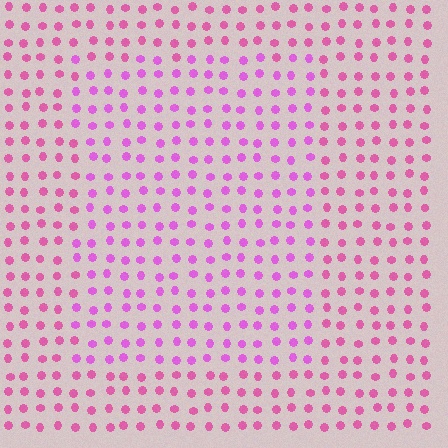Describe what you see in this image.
The image is filled with small pink elements in a uniform arrangement. A rectangle-shaped region is visible where the elements are tinted to a slightly different hue, forming a subtle color boundary.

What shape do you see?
I see a rectangle.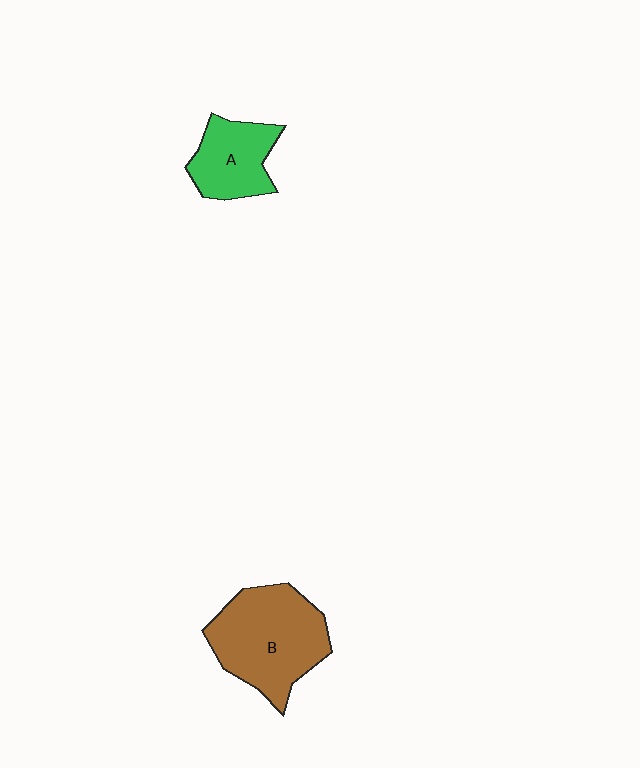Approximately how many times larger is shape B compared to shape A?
Approximately 1.7 times.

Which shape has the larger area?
Shape B (brown).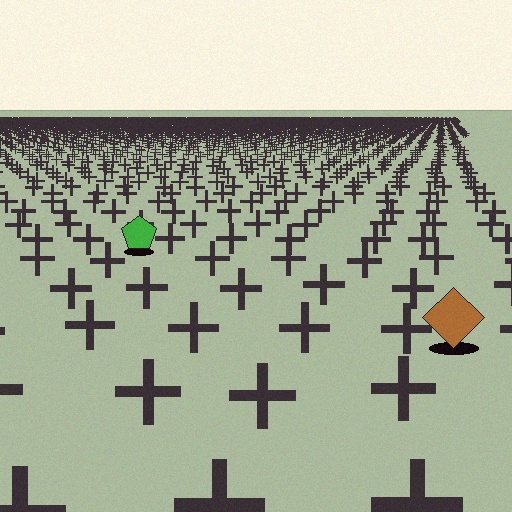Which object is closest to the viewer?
The brown diamond is closest. The texture marks near it are larger and more spread out.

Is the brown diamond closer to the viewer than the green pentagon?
Yes. The brown diamond is closer — you can tell from the texture gradient: the ground texture is coarser near it.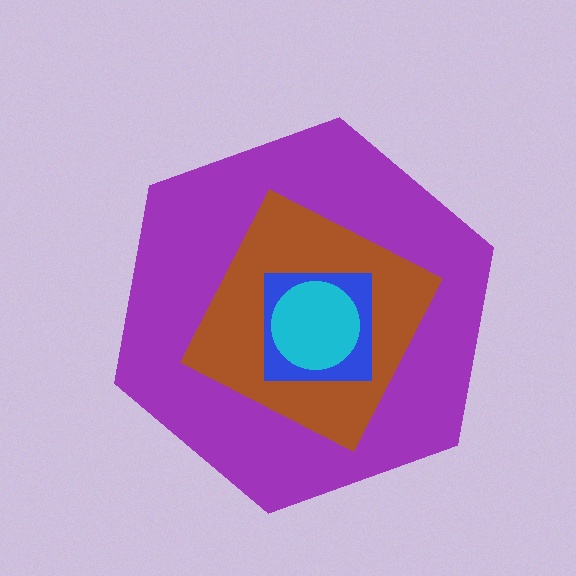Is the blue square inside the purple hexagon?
Yes.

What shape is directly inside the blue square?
The cyan circle.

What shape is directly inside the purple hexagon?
The brown diamond.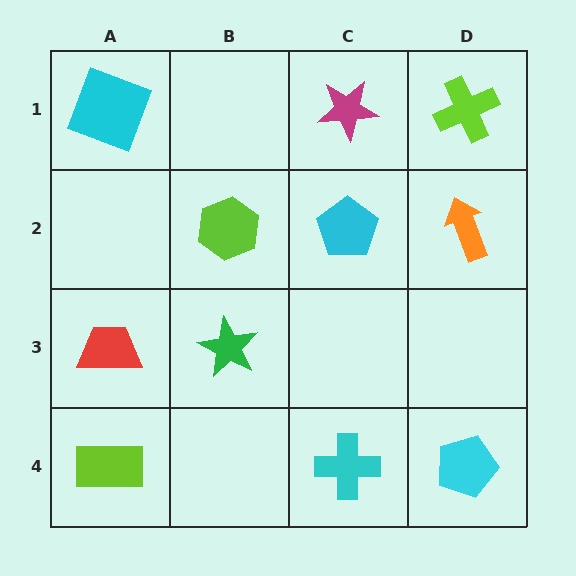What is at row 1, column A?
A cyan square.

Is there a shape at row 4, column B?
No, that cell is empty.